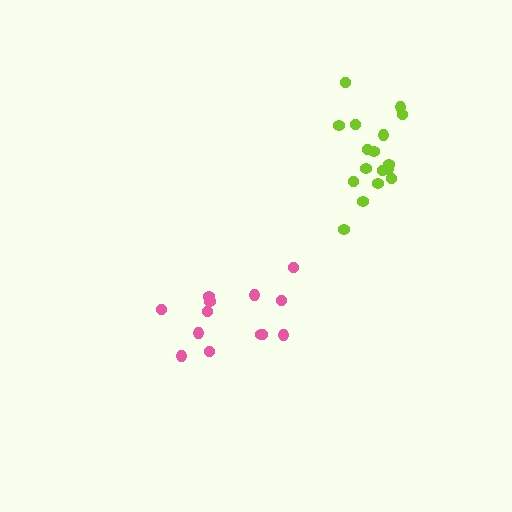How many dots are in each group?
Group 1: 17 dots, Group 2: 13 dots (30 total).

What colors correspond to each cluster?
The clusters are colored: lime, pink.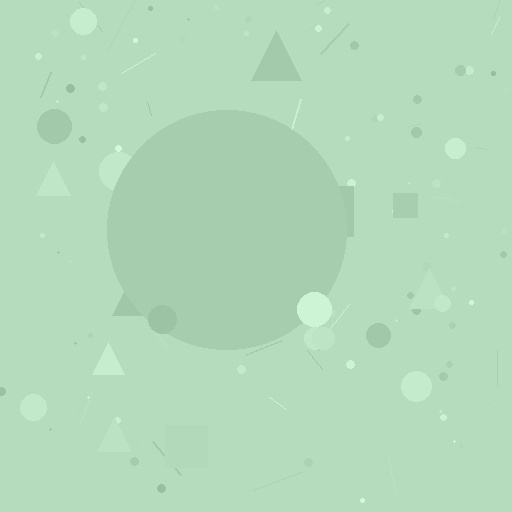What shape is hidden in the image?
A circle is hidden in the image.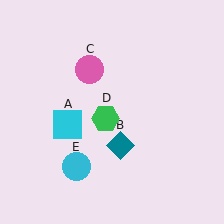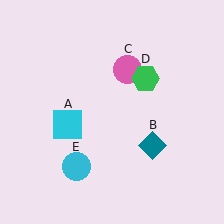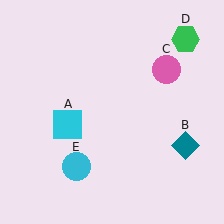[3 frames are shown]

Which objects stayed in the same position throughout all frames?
Cyan square (object A) and cyan circle (object E) remained stationary.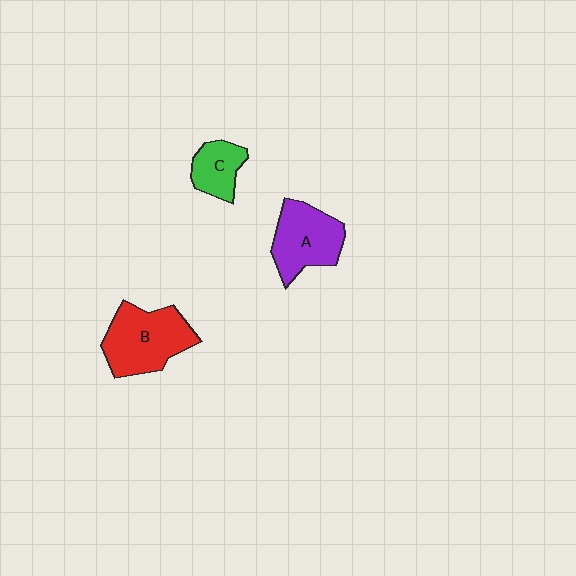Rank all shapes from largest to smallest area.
From largest to smallest: B (red), A (purple), C (green).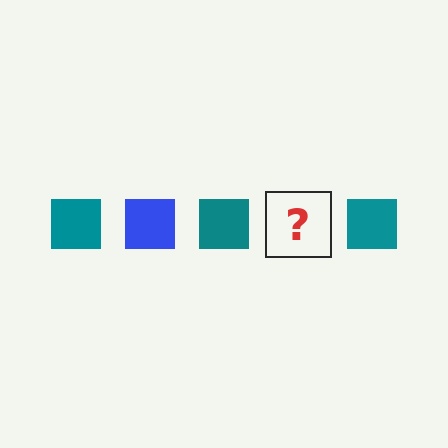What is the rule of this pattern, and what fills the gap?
The rule is that the pattern cycles through teal, blue squares. The gap should be filled with a blue square.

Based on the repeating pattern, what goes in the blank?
The blank should be a blue square.